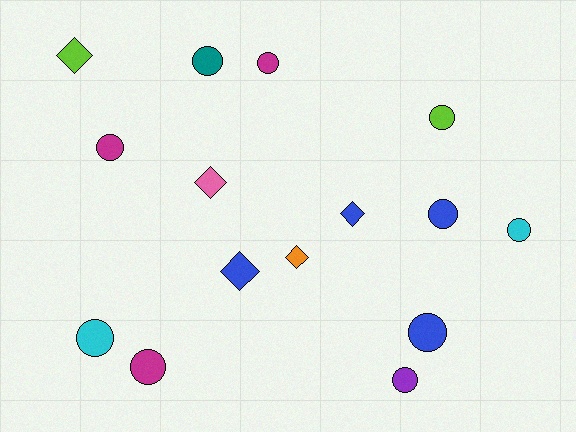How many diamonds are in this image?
There are 5 diamonds.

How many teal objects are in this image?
There is 1 teal object.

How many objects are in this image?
There are 15 objects.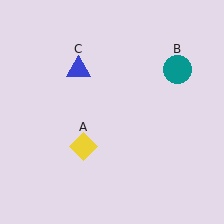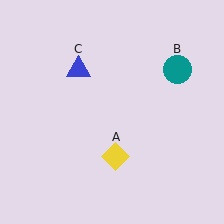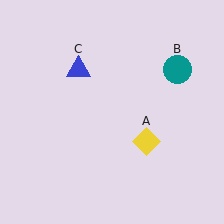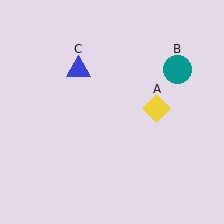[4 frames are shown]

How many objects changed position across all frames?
1 object changed position: yellow diamond (object A).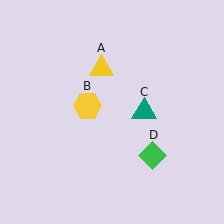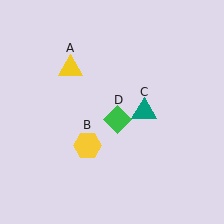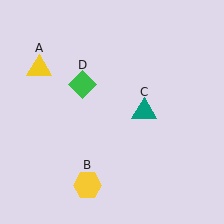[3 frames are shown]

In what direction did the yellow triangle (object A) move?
The yellow triangle (object A) moved left.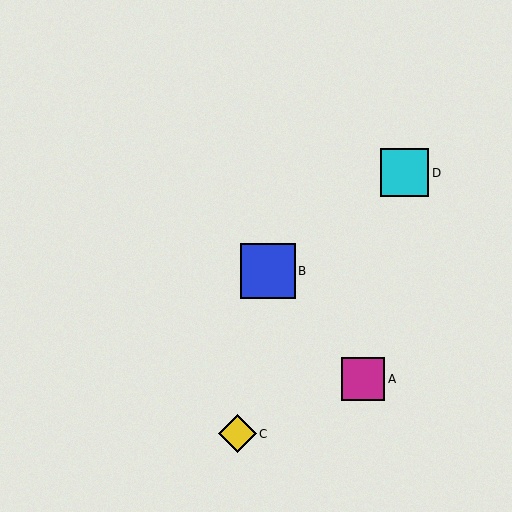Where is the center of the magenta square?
The center of the magenta square is at (363, 379).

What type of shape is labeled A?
Shape A is a magenta square.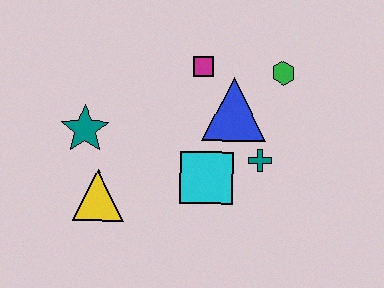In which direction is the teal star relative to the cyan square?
The teal star is to the left of the cyan square.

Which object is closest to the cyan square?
The teal cross is closest to the cyan square.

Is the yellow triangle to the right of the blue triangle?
No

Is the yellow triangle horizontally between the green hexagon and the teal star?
Yes